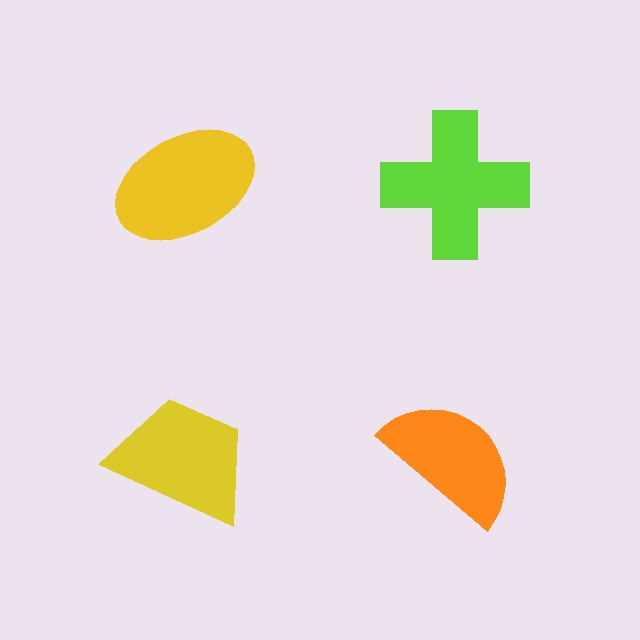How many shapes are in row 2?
2 shapes.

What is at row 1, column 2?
A lime cross.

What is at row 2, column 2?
An orange semicircle.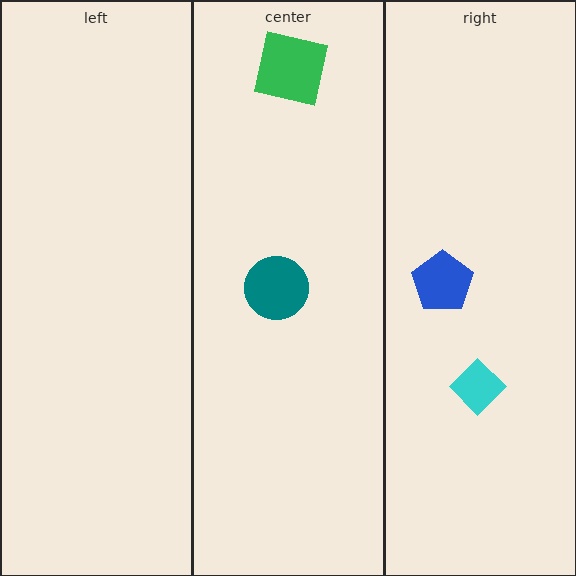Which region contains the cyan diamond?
The right region.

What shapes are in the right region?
The cyan diamond, the blue pentagon.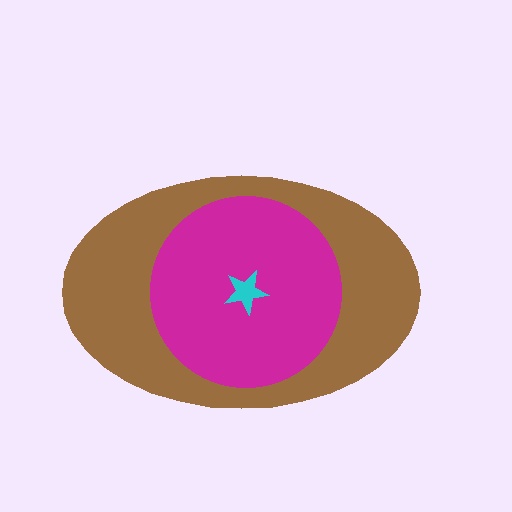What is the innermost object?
The cyan star.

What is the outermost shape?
The brown ellipse.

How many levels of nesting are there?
3.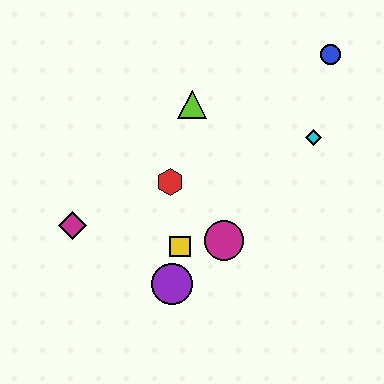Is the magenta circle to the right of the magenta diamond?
Yes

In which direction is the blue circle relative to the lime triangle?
The blue circle is to the right of the lime triangle.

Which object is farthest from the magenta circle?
The blue circle is farthest from the magenta circle.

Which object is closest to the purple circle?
The yellow square is closest to the purple circle.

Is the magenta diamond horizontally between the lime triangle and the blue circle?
No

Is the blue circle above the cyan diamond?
Yes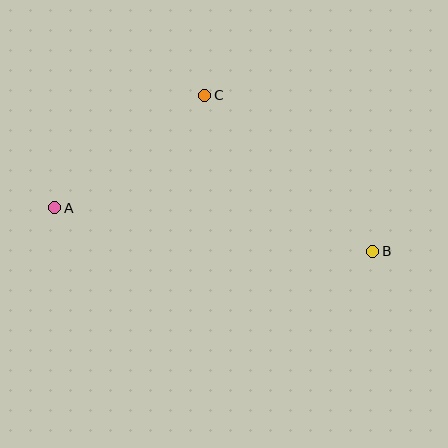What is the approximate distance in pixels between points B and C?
The distance between B and C is approximately 229 pixels.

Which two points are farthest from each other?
Points A and B are farthest from each other.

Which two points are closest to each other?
Points A and C are closest to each other.